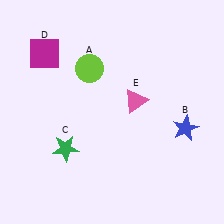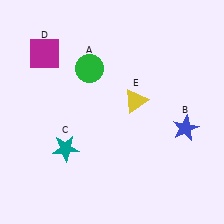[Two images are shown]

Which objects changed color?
A changed from lime to green. C changed from green to teal. E changed from pink to yellow.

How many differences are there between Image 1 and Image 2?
There are 3 differences between the two images.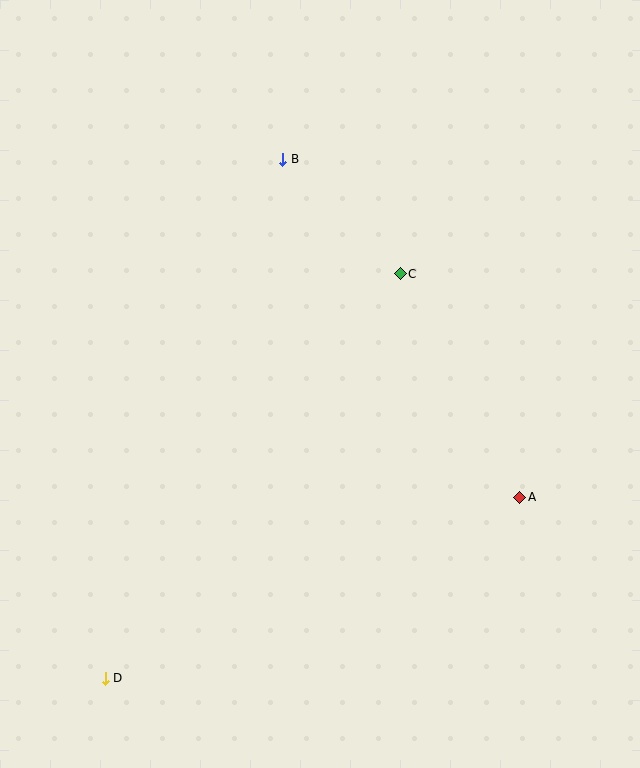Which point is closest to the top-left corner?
Point B is closest to the top-left corner.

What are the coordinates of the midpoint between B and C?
The midpoint between B and C is at (342, 216).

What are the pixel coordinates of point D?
Point D is at (105, 678).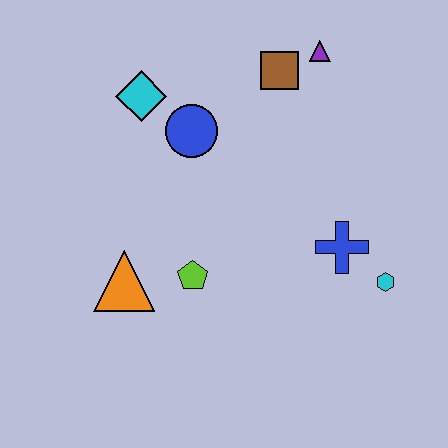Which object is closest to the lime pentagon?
The orange triangle is closest to the lime pentagon.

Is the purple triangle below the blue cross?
No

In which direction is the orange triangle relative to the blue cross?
The orange triangle is to the left of the blue cross.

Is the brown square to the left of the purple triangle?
Yes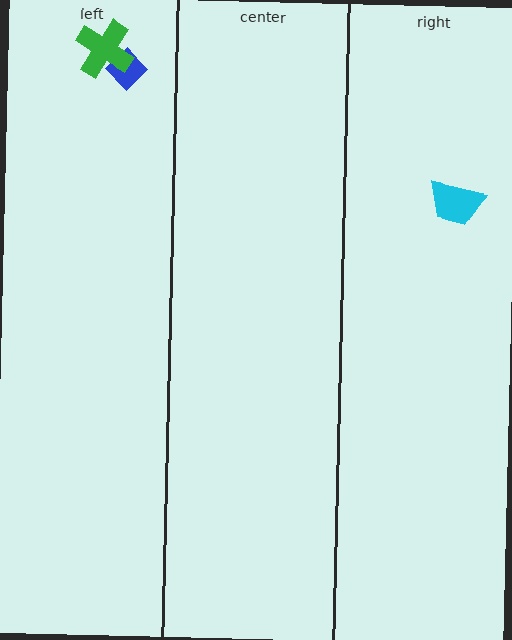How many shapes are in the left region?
2.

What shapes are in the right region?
The cyan trapezoid.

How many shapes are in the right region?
1.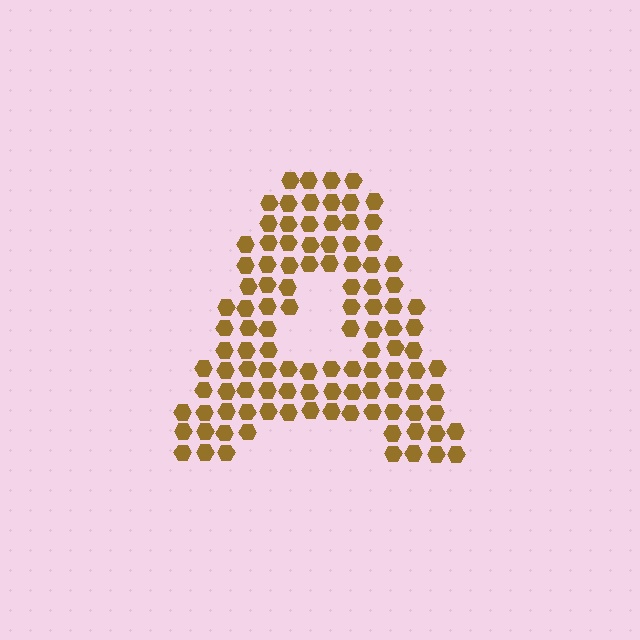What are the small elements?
The small elements are hexagons.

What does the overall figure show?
The overall figure shows the letter A.